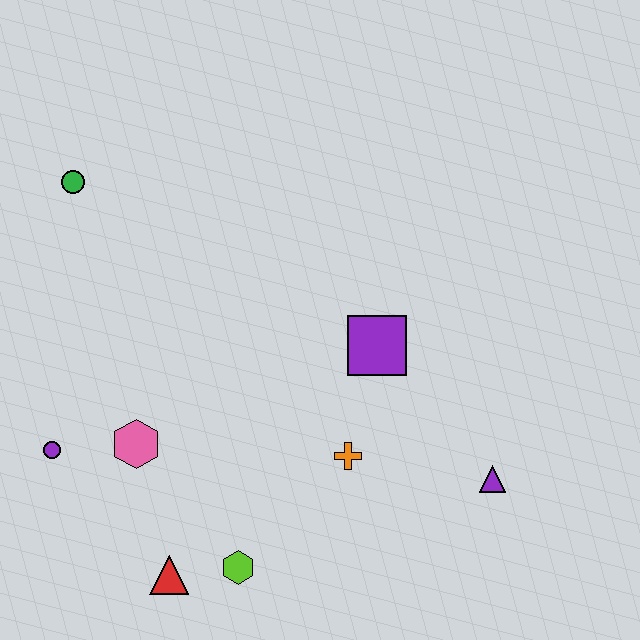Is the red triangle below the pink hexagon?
Yes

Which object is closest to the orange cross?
The purple square is closest to the orange cross.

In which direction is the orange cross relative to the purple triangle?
The orange cross is to the left of the purple triangle.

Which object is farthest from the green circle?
The purple triangle is farthest from the green circle.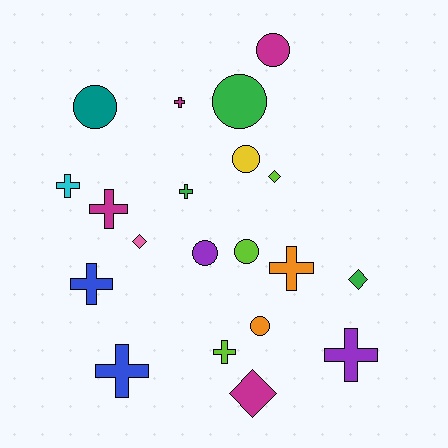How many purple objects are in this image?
There are 2 purple objects.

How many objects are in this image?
There are 20 objects.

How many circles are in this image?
There are 7 circles.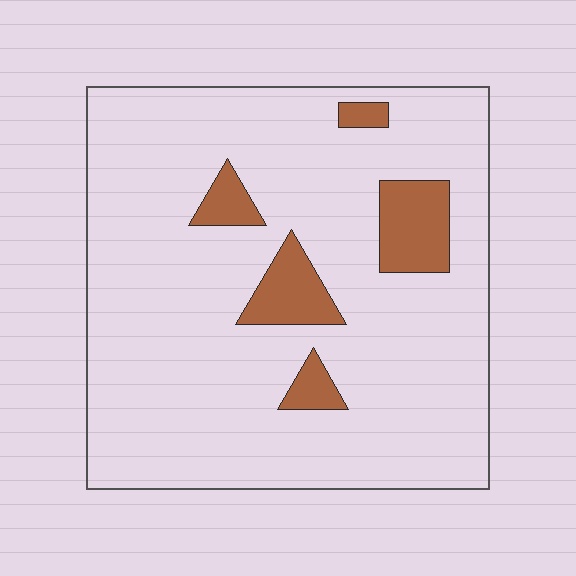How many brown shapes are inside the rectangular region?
5.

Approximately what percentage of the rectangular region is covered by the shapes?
Approximately 10%.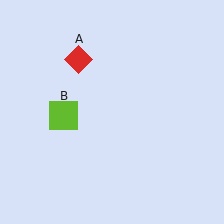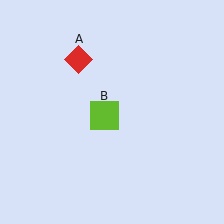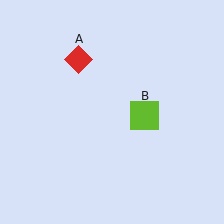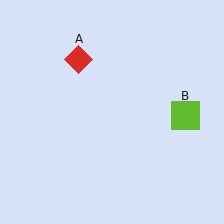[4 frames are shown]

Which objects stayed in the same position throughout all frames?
Red diamond (object A) remained stationary.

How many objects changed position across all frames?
1 object changed position: lime square (object B).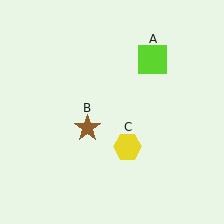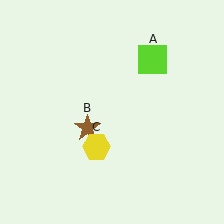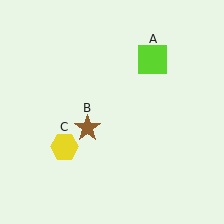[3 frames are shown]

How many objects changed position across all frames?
1 object changed position: yellow hexagon (object C).